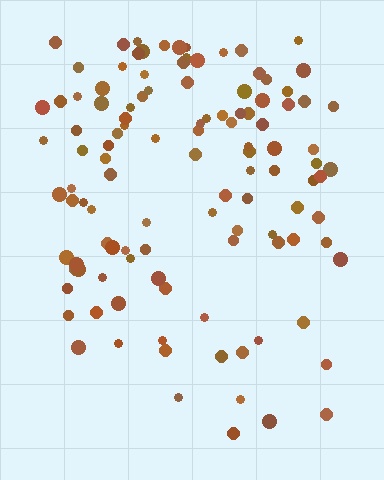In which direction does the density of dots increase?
From bottom to top, with the top side densest.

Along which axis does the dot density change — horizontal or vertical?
Vertical.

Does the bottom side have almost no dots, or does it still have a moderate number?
Still a moderate number, just noticeably fewer than the top.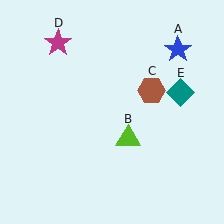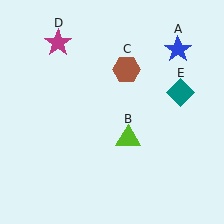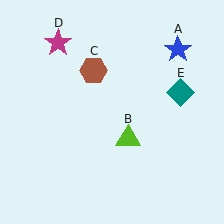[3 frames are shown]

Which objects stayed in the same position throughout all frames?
Blue star (object A) and lime triangle (object B) and magenta star (object D) and teal diamond (object E) remained stationary.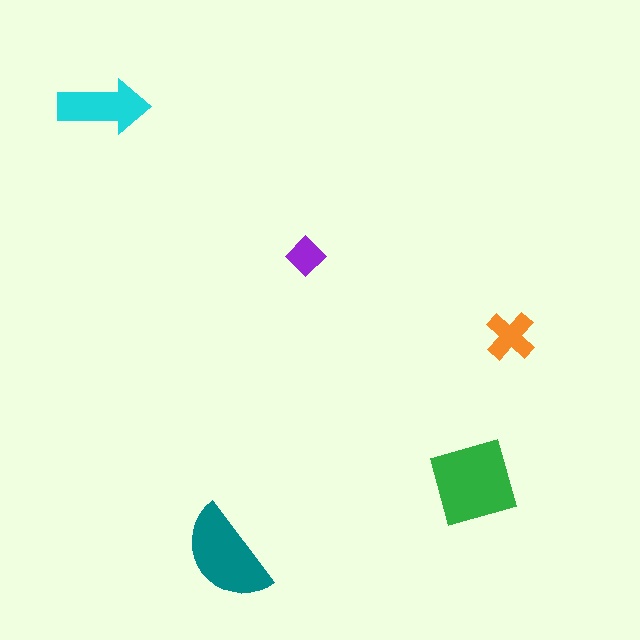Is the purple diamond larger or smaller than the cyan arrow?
Smaller.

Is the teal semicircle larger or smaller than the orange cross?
Larger.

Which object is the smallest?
The purple diamond.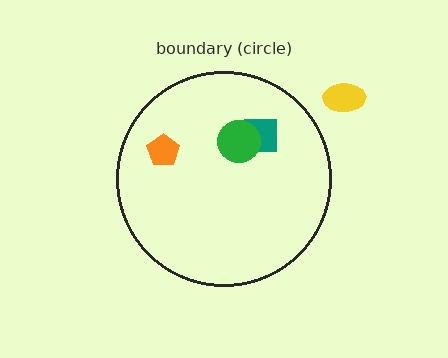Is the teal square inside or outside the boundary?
Inside.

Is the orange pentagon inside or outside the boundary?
Inside.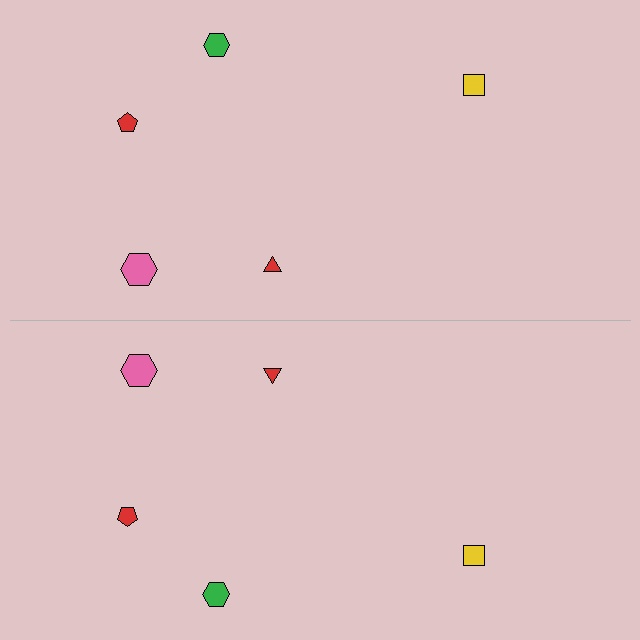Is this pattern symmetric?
Yes, this pattern has bilateral (reflection) symmetry.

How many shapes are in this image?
There are 10 shapes in this image.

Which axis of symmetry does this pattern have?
The pattern has a horizontal axis of symmetry running through the center of the image.